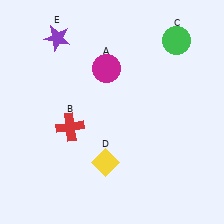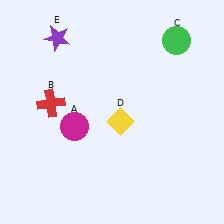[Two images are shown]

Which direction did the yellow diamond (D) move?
The yellow diamond (D) moved up.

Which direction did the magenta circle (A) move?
The magenta circle (A) moved down.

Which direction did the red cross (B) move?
The red cross (B) moved up.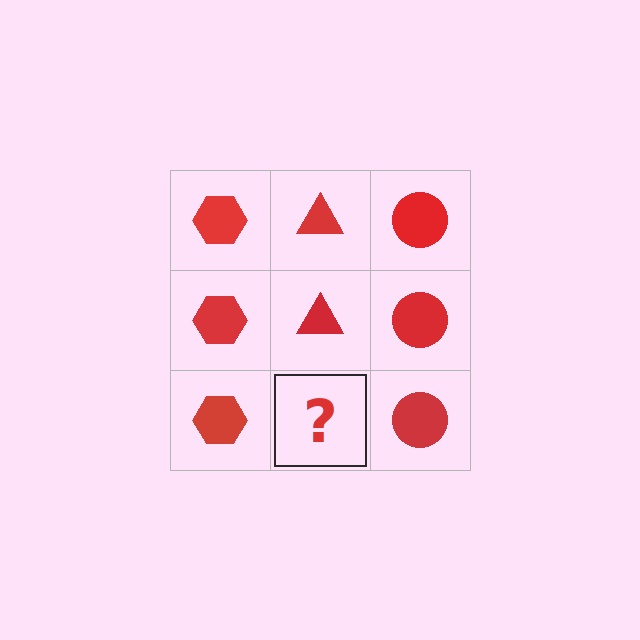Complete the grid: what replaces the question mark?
The question mark should be replaced with a red triangle.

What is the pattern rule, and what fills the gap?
The rule is that each column has a consistent shape. The gap should be filled with a red triangle.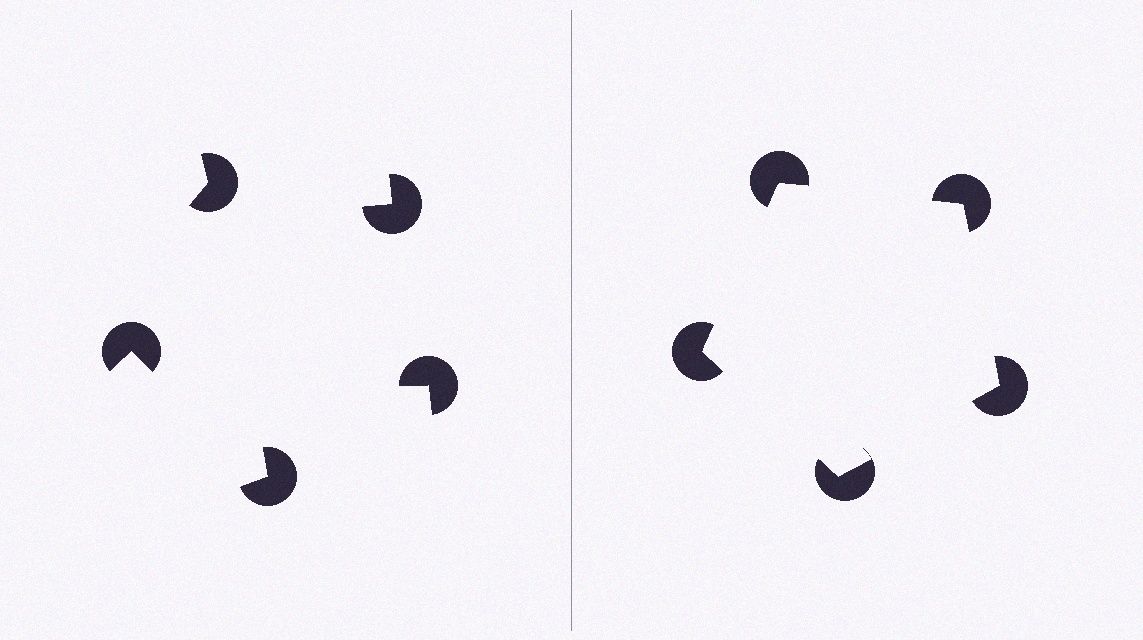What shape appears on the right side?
An illusory pentagon.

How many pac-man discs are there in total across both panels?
10 — 5 on each side.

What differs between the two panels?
The pac-man discs are positioned identically on both sides; only the wedge orientations differ. On the right they align to a pentagon; on the left they are misaligned.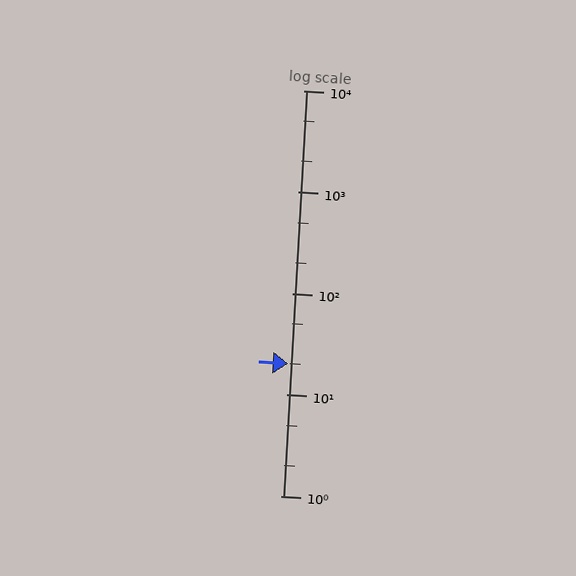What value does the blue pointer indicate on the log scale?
The pointer indicates approximately 20.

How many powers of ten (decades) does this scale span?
The scale spans 4 decades, from 1 to 10000.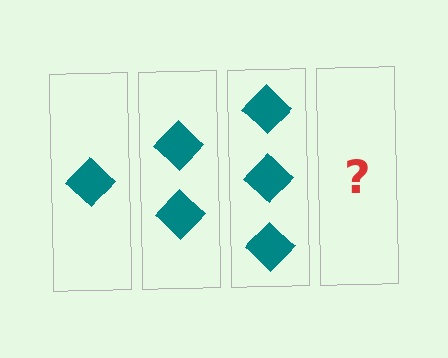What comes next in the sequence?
The next element should be 4 diamonds.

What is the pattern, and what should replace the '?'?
The pattern is that each step adds one more diamond. The '?' should be 4 diamonds.